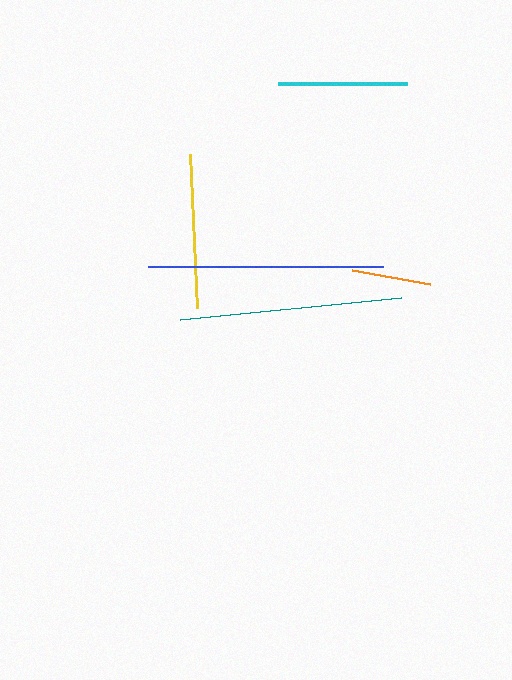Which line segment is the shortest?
The orange line is the shortest at approximately 79 pixels.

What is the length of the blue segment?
The blue segment is approximately 235 pixels long.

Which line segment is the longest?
The blue line is the longest at approximately 235 pixels.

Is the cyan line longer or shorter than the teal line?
The teal line is longer than the cyan line.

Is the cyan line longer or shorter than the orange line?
The cyan line is longer than the orange line.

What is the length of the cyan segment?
The cyan segment is approximately 128 pixels long.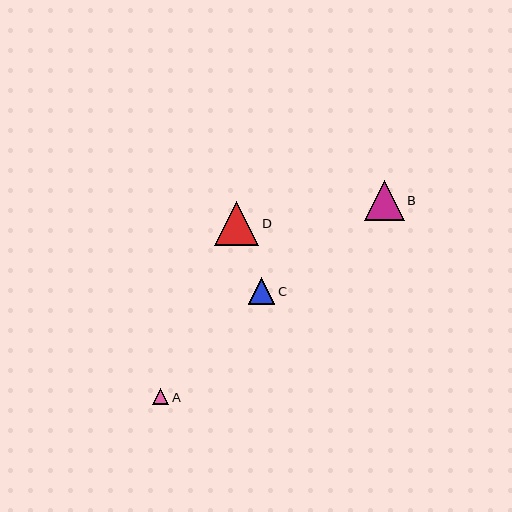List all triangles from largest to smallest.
From largest to smallest: D, B, C, A.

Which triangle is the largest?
Triangle D is the largest with a size of approximately 44 pixels.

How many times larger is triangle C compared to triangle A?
Triangle C is approximately 1.6 times the size of triangle A.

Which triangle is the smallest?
Triangle A is the smallest with a size of approximately 16 pixels.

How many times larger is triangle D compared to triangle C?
Triangle D is approximately 1.6 times the size of triangle C.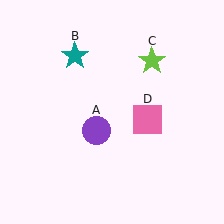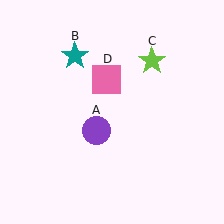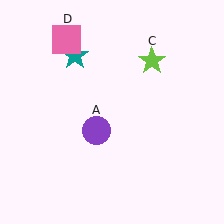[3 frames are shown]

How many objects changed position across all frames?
1 object changed position: pink square (object D).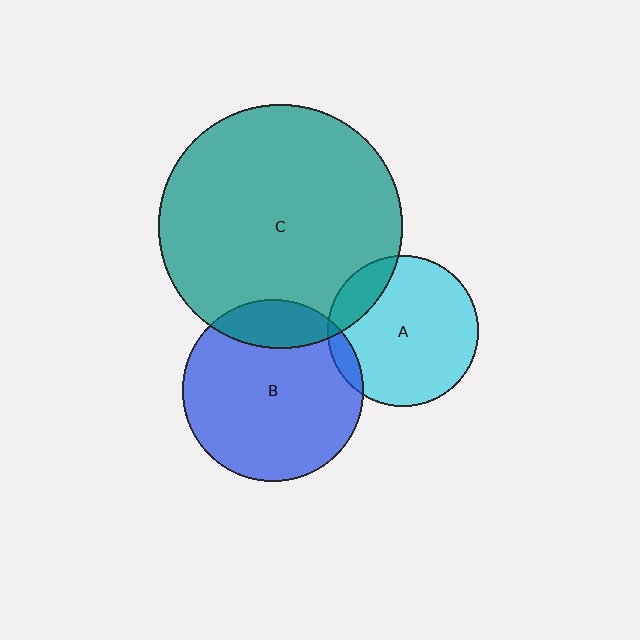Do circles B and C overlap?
Yes.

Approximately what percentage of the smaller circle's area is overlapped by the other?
Approximately 15%.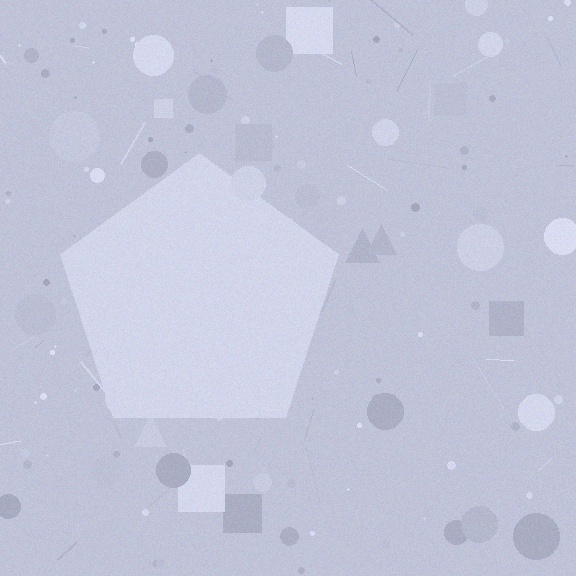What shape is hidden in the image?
A pentagon is hidden in the image.